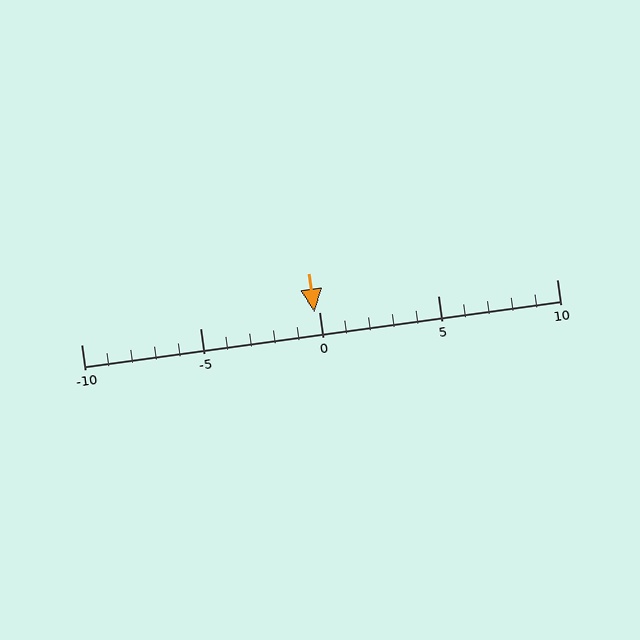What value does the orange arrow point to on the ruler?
The orange arrow points to approximately 0.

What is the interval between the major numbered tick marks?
The major tick marks are spaced 5 units apart.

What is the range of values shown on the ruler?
The ruler shows values from -10 to 10.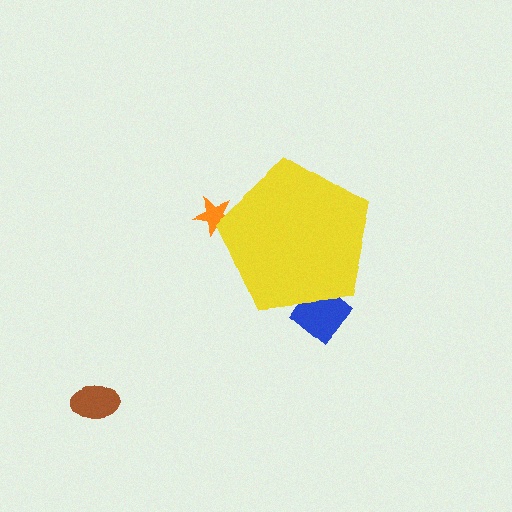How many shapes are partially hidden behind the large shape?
2 shapes are partially hidden.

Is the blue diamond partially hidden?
Yes, the blue diamond is partially hidden behind the yellow pentagon.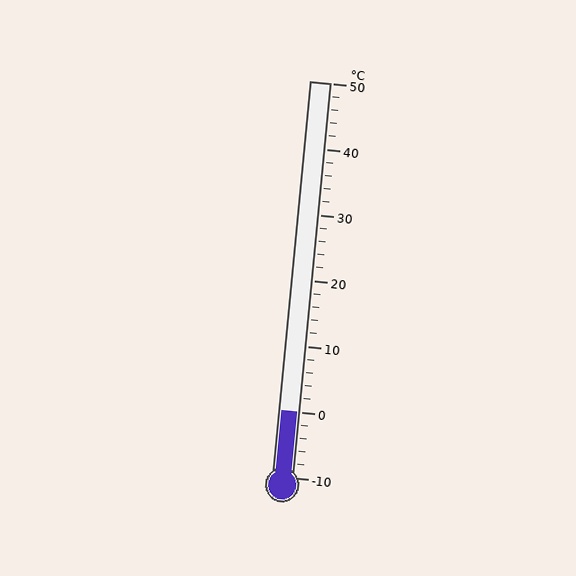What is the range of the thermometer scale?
The thermometer scale ranges from -10°C to 50°C.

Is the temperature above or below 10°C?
The temperature is below 10°C.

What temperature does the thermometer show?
The thermometer shows approximately 0°C.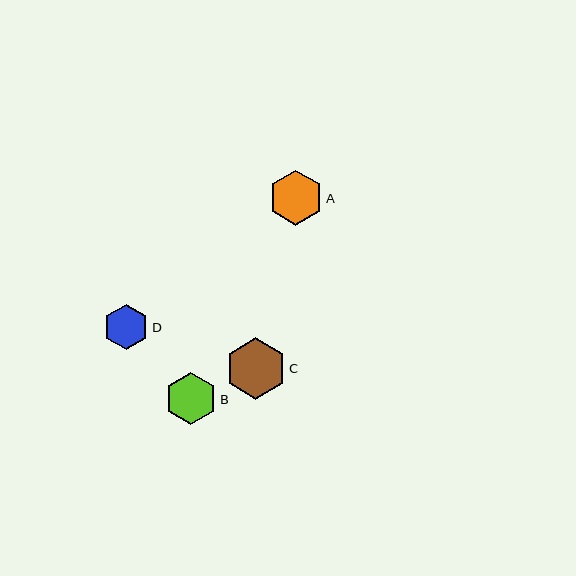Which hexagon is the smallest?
Hexagon D is the smallest with a size of approximately 46 pixels.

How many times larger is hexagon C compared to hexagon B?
Hexagon C is approximately 1.2 times the size of hexagon B.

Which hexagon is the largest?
Hexagon C is the largest with a size of approximately 61 pixels.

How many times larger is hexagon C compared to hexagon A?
Hexagon C is approximately 1.1 times the size of hexagon A.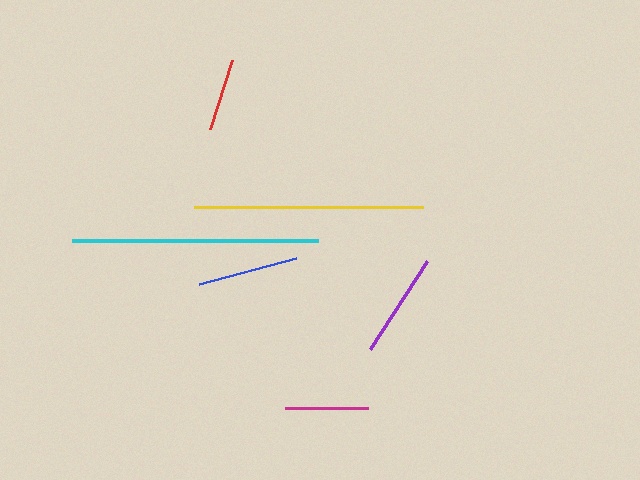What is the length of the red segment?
The red segment is approximately 72 pixels long.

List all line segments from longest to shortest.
From longest to shortest: cyan, yellow, purple, blue, magenta, red.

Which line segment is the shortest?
The red line is the shortest at approximately 72 pixels.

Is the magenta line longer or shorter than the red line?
The magenta line is longer than the red line.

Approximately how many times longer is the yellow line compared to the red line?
The yellow line is approximately 3.2 times the length of the red line.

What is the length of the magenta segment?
The magenta segment is approximately 83 pixels long.